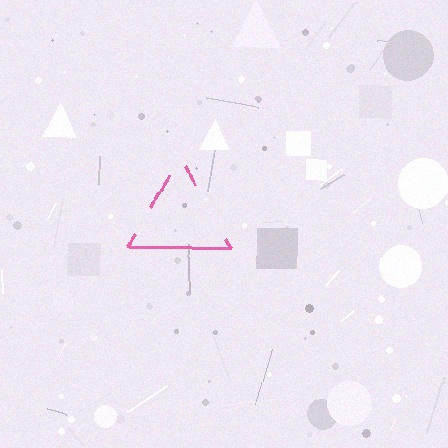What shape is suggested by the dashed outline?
The dashed outline suggests a triangle.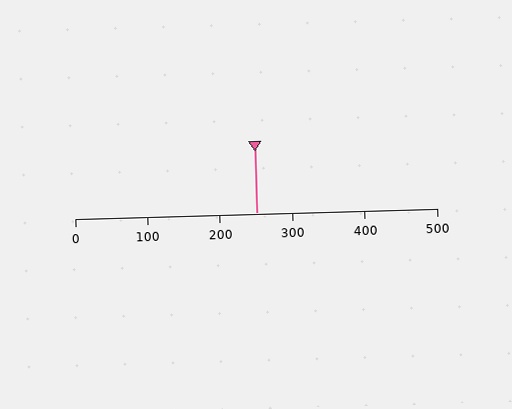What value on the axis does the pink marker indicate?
The marker indicates approximately 250.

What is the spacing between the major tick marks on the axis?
The major ticks are spaced 100 apart.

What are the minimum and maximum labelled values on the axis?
The axis runs from 0 to 500.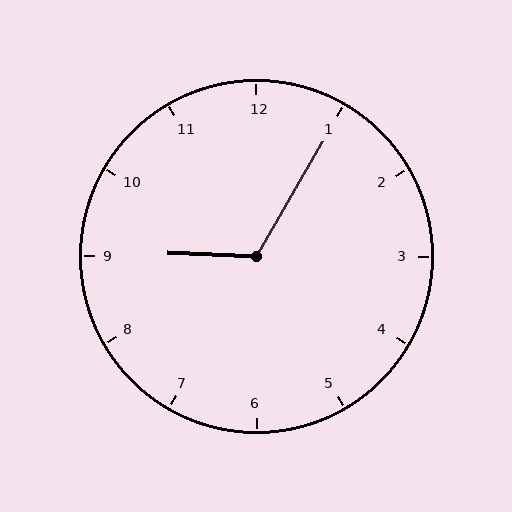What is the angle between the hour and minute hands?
Approximately 118 degrees.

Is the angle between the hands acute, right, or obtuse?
It is obtuse.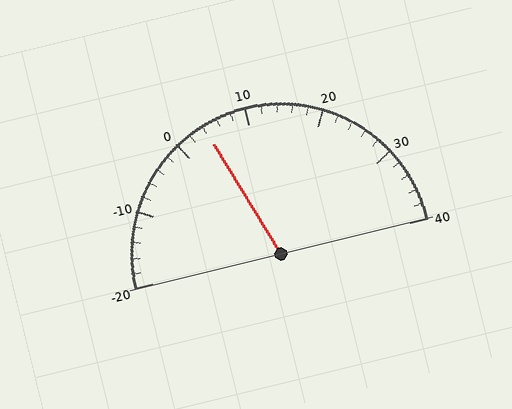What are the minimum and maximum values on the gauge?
The gauge ranges from -20 to 40.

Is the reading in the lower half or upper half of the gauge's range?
The reading is in the lower half of the range (-20 to 40).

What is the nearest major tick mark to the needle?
The nearest major tick mark is 0.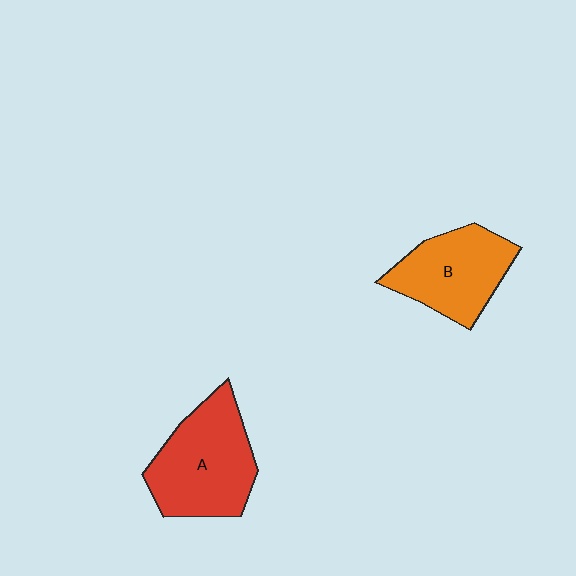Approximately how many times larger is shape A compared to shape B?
Approximately 1.2 times.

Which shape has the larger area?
Shape A (red).